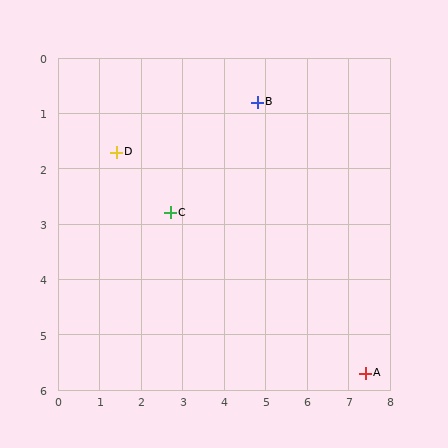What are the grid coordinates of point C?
Point C is at approximately (2.7, 2.8).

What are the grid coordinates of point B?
Point B is at approximately (4.8, 0.8).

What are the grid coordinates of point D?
Point D is at approximately (1.4, 1.7).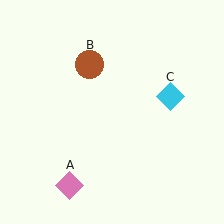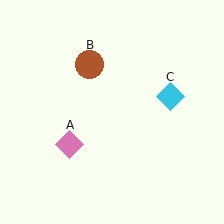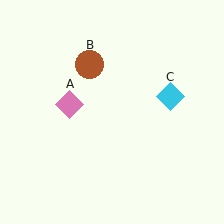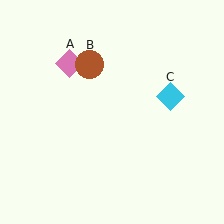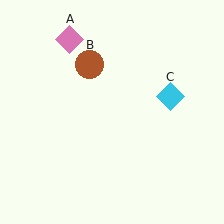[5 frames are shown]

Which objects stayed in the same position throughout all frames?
Brown circle (object B) and cyan diamond (object C) remained stationary.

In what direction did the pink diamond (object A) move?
The pink diamond (object A) moved up.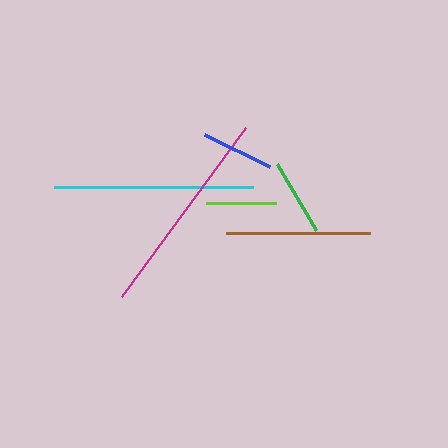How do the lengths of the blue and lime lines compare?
The blue and lime lines are approximately the same length.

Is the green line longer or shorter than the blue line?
The green line is longer than the blue line.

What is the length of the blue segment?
The blue segment is approximately 72 pixels long.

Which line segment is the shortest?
The lime line is the shortest at approximately 70 pixels.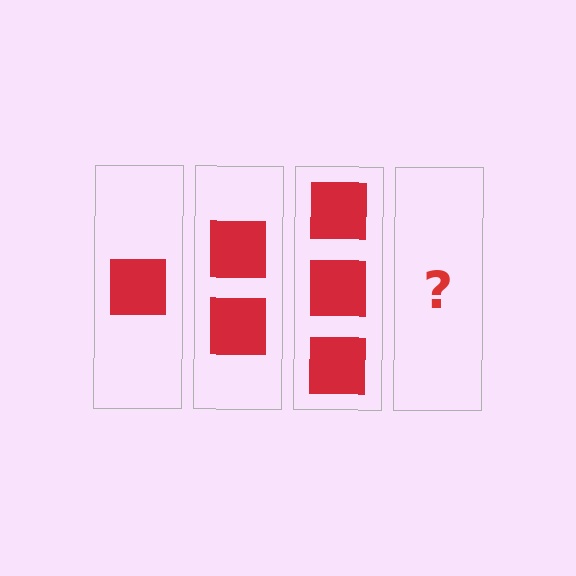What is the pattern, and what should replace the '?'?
The pattern is that each step adds one more square. The '?' should be 4 squares.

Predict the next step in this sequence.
The next step is 4 squares.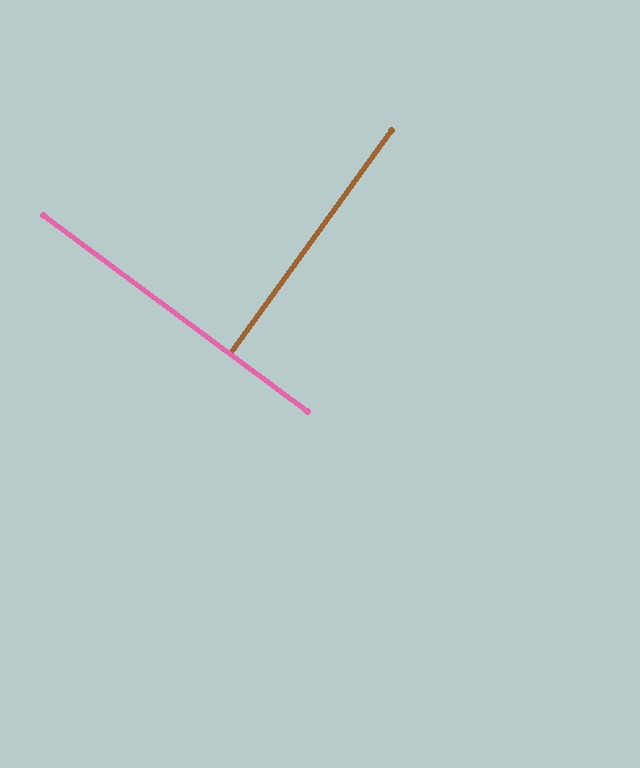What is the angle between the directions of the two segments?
Approximately 89 degrees.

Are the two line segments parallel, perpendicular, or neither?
Perpendicular — they meet at approximately 89°.